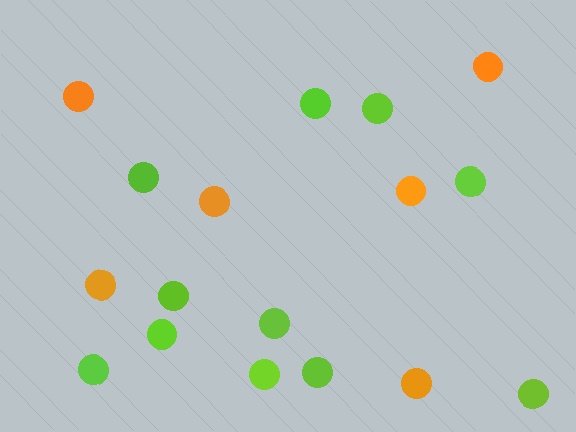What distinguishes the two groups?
There are 2 groups: one group of orange circles (6) and one group of lime circles (11).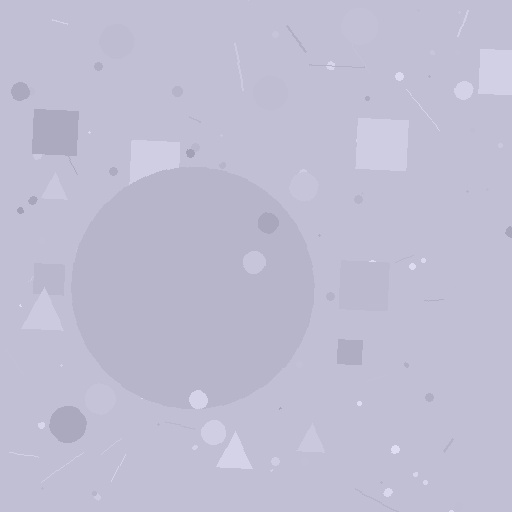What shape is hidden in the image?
A circle is hidden in the image.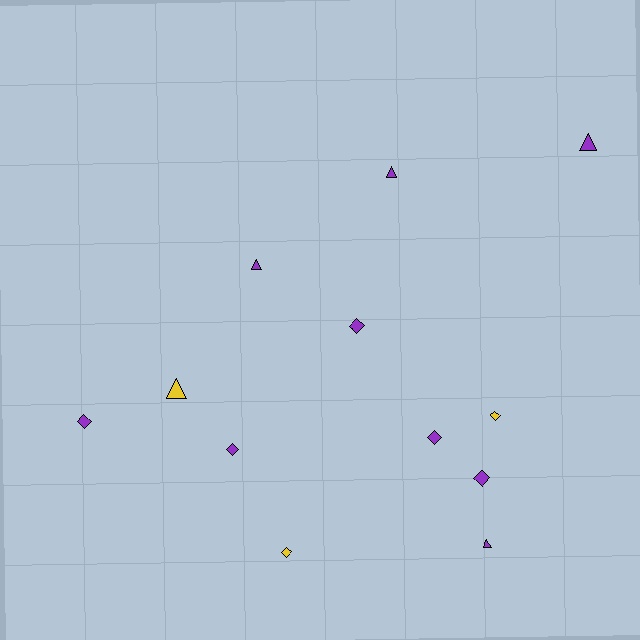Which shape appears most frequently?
Diamond, with 7 objects.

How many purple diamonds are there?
There are 5 purple diamonds.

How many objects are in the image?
There are 12 objects.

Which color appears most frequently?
Purple, with 9 objects.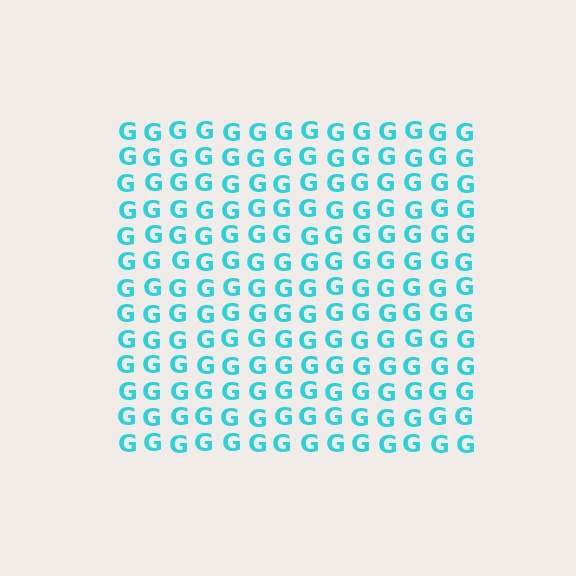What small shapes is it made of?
It is made of small letter G's.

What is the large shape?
The large shape is a square.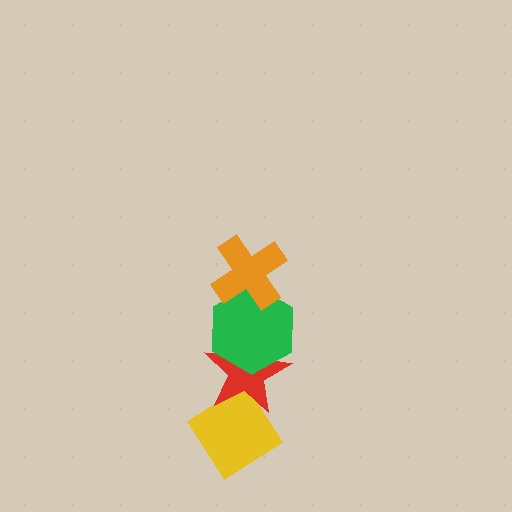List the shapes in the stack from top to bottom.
From top to bottom: the orange cross, the green hexagon, the red star, the yellow diamond.